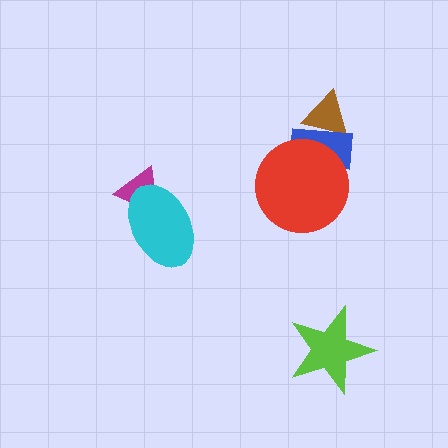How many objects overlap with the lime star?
0 objects overlap with the lime star.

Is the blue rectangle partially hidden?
Yes, it is partially covered by another shape.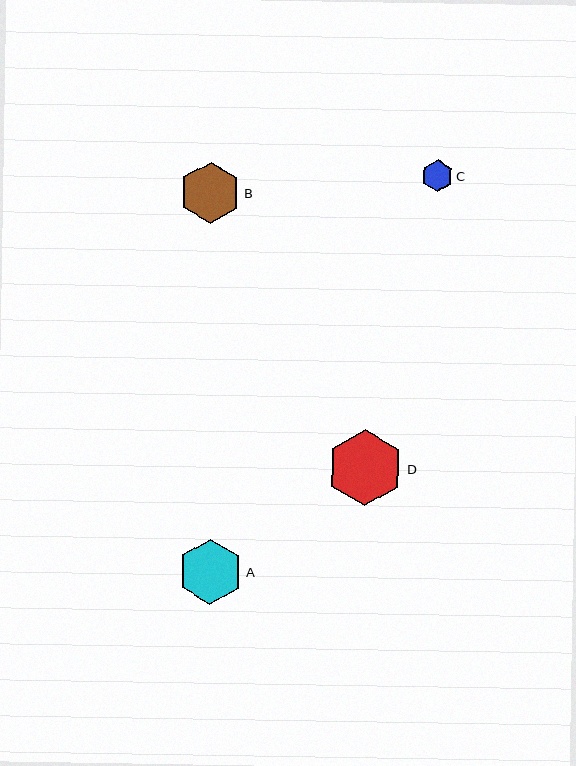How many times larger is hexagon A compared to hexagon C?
Hexagon A is approximately 2.0 times the size of hexagon C.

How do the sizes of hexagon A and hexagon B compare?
Hexagon A and hexagon B are approximately the same size.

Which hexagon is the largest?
Hexagon D is the largest with a size of approximately 76 pixels.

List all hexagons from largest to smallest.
From largest to smallest: D, A, B, C.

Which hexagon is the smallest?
Hexagon C is the smallest with a size of approximately 32 pixels.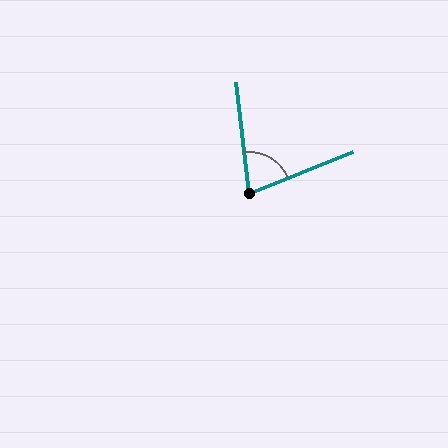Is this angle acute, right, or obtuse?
It is acute.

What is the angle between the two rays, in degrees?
Approximately 74 degrees.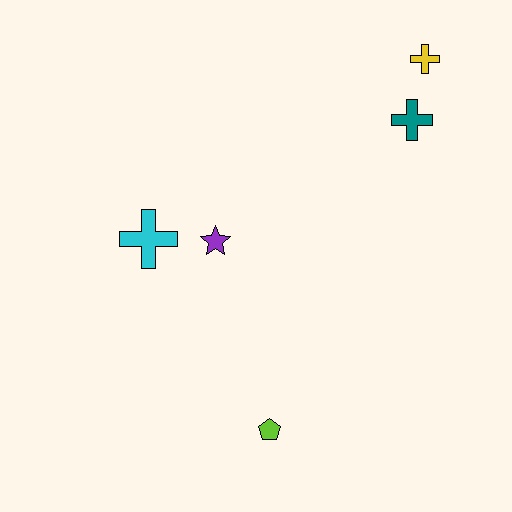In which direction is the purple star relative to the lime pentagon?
The purple star is above the lime pentagon.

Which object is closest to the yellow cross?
The teal cross is closest to the yellow cross.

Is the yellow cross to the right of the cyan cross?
Yes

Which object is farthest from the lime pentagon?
The yellow cross is farthest from the lime pentagon.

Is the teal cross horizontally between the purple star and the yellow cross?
Yes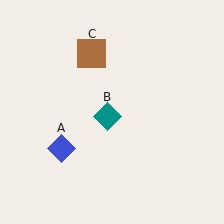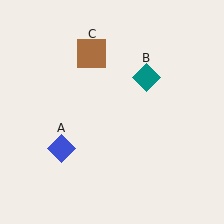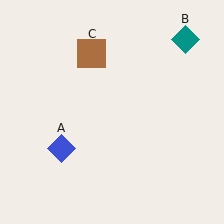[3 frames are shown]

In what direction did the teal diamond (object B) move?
The teal diamond (object B) moved up and to the right.